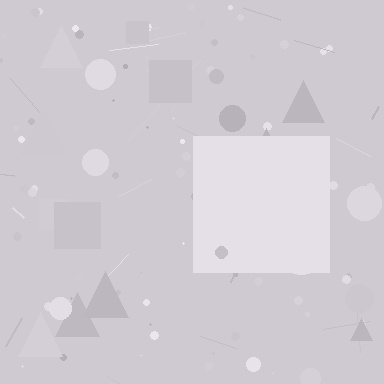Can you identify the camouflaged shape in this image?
The camouflaged shape is a square.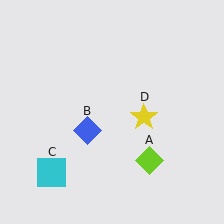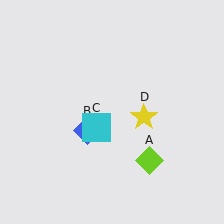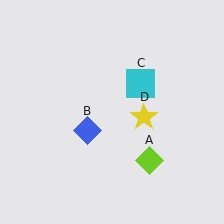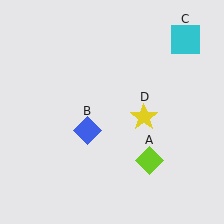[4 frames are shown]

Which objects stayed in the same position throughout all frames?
Lime diamond (object A) and blue diamond (object B) and yellow star (object D) remained stationary.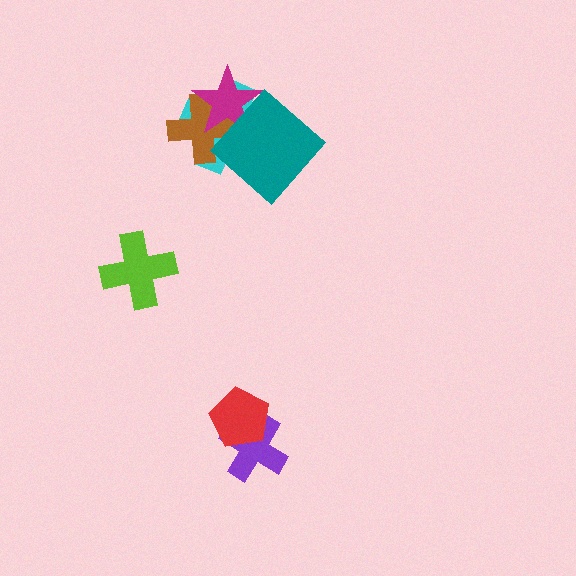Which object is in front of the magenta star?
The teal diamond is in front of the magenta star.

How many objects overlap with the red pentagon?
1 object overlaps with the red pentagon.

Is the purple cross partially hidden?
Yes, it is partially covered by another shape.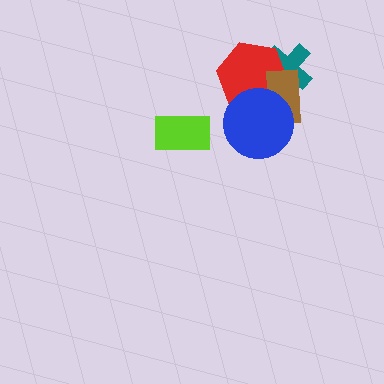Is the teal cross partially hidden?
Yes, it is partially covered by another shape.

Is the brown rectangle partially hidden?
Yes, it is partially covered by another shape.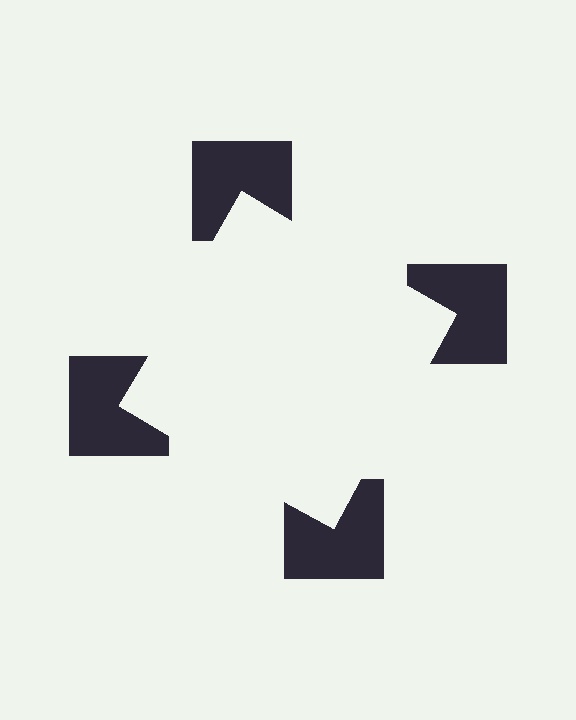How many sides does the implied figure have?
4 sides.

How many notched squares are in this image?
There are 4 — one at each vertex of the illusory square.